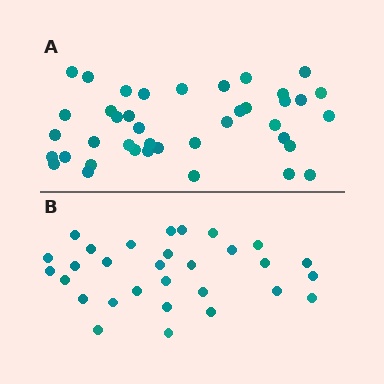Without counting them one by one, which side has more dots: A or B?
Region A (the top region) has more dots.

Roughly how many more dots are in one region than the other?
Region A has roughly 10 or so more dots than region B.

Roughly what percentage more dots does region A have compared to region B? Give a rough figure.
About 35% more.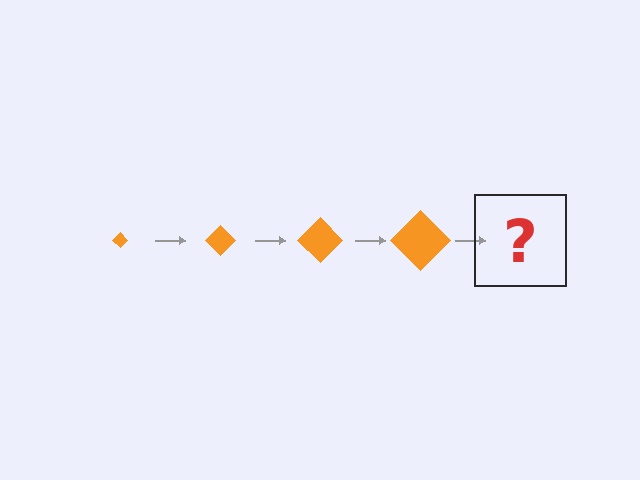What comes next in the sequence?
The next element should be an orange diamond, larger than the previous one.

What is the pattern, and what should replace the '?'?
The pattern is that the diamond gets progressively larger each step. The '?' should be an orange diamond, larger than the previous one.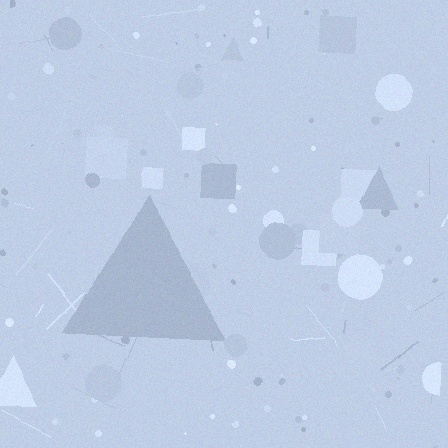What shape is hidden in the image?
A triangle is hidden in the image.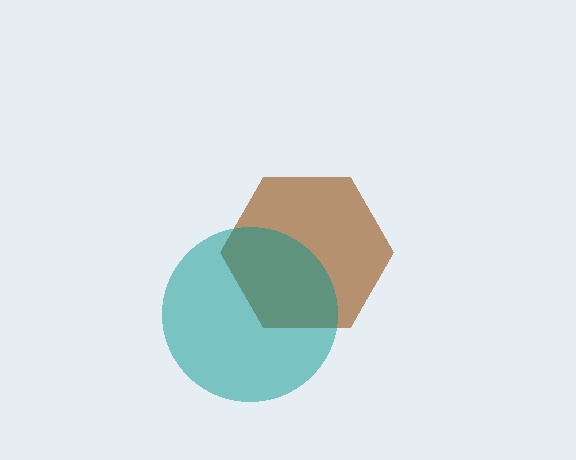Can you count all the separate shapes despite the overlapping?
Yes, there are 2 separate shapes.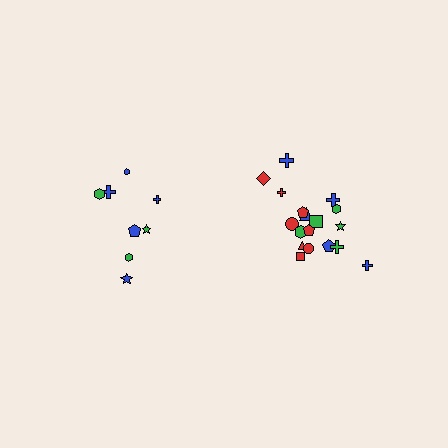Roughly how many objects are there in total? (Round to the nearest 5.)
Roughly 25 objects in total.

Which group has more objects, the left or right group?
The right group.